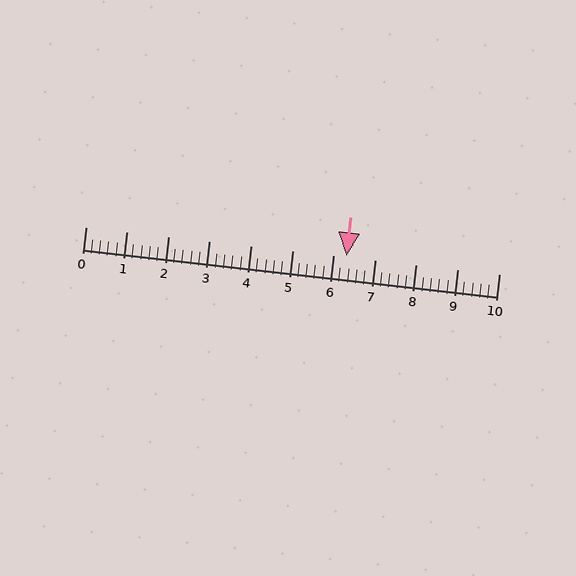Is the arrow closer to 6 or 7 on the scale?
The arrow is closer to 6.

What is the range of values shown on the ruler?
The ruler shows values from 0 to 10.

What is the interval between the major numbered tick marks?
The major tick marks are spaced 1 units apart.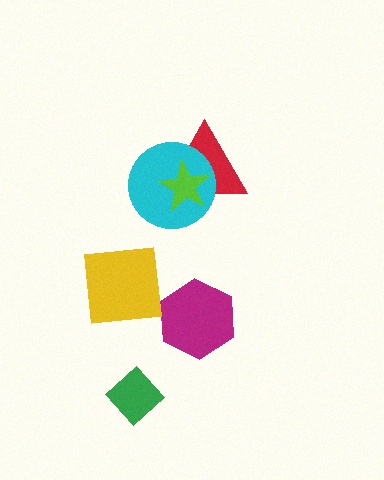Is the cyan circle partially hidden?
Yes, it is partially covered by another shape.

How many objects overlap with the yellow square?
0 objects overlap with the yellow square.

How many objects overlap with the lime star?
2 objects overlap with the lime star.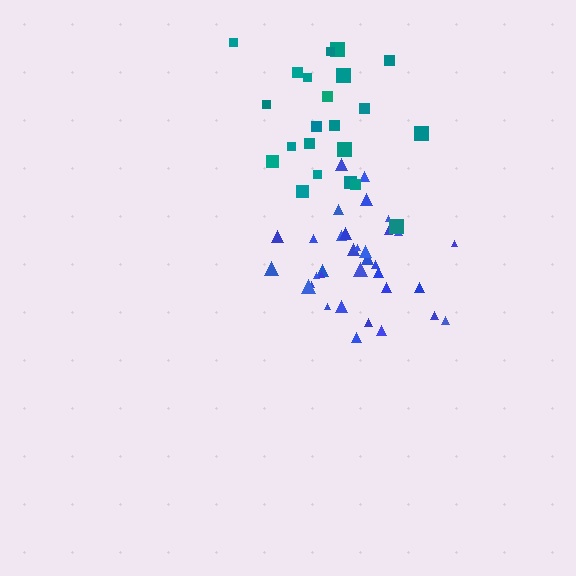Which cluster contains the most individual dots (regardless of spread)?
Blue (34).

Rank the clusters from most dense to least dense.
blue, teal.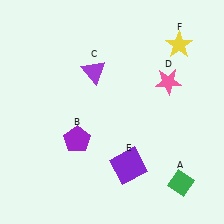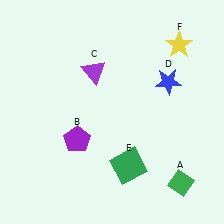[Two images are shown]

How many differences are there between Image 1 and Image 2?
There are 2 differences between the two images.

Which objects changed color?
D changed from pink to blue. E changed from purple to green.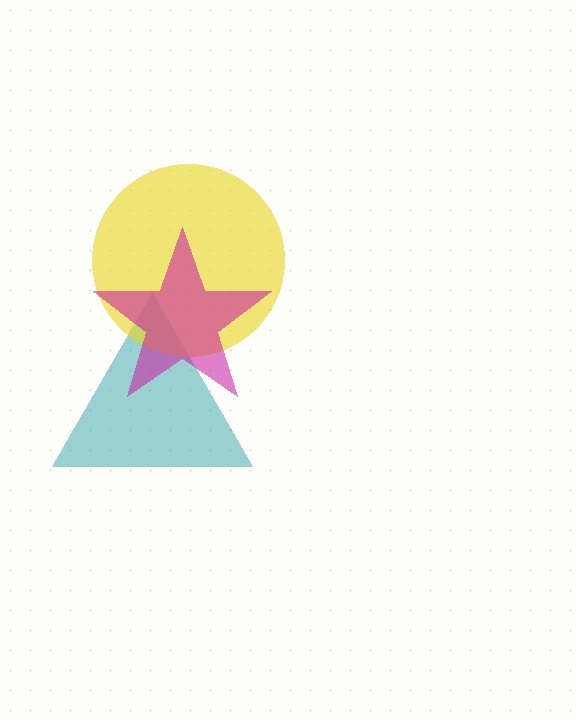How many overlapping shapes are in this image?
There are 3 overlapping shapes in the image.